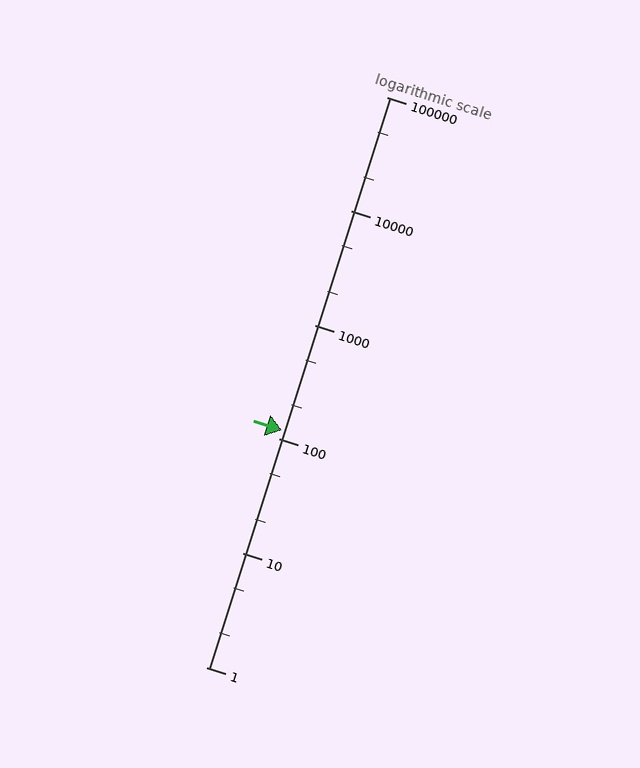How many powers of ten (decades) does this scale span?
The scale spans 5 decades, from 1 to 100000.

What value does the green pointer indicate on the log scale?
The pointer indicates approximately 120.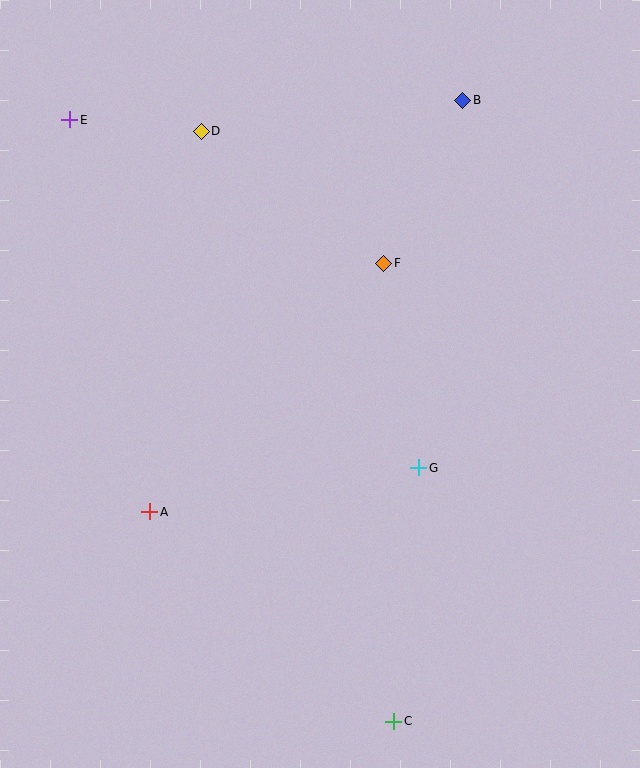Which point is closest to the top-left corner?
Point E is closest to the top-left corner.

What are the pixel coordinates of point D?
Point D is at (201, 131).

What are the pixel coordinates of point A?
Point A is at (150, 512).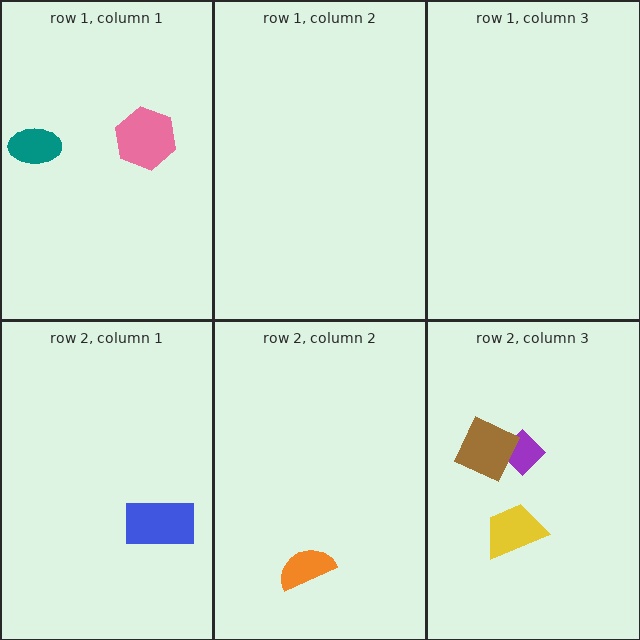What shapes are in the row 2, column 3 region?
The purple diamond, the brown square, the yellow trapezoid.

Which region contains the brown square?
The row 2, column 3 region.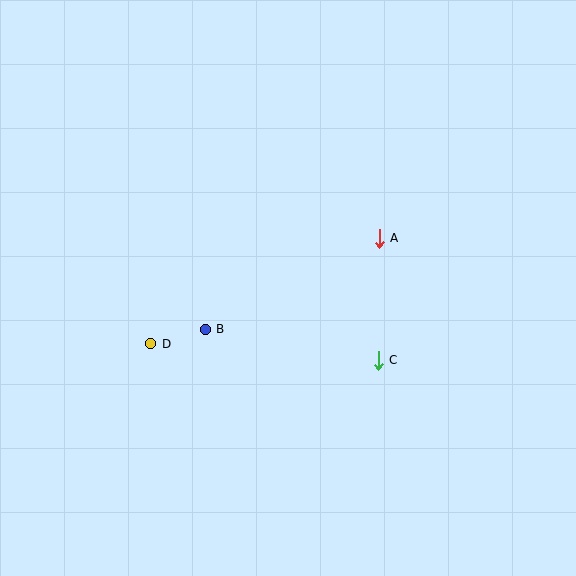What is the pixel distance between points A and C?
The distance between A and C is 122 pixels.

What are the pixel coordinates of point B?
Point B is at (205, 329).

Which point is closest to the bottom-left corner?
Point D is closest to the bottom-left corner.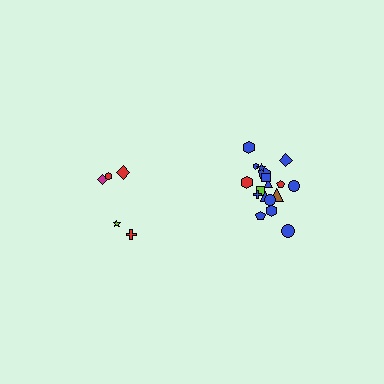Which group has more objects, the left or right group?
The right group.